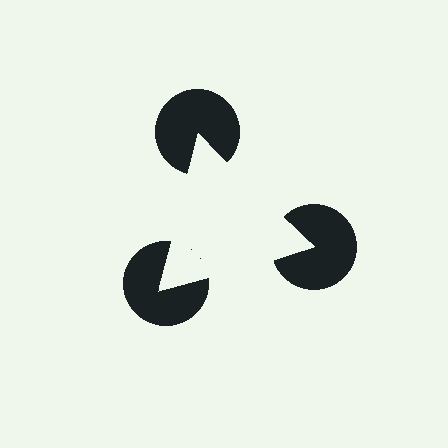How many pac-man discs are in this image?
There are 3 — one at each vertex of the illusory triangle.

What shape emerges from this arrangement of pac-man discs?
An illusory triangle — its edges are inferred from the aligned wedge cuts in the pac-man discs, not physically drawn.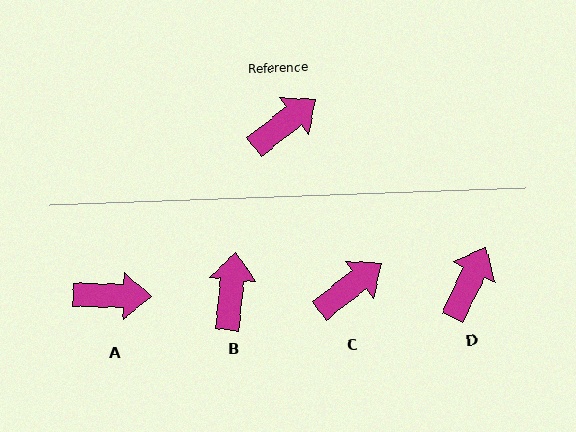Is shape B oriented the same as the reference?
No, it is off by about 46 degrees.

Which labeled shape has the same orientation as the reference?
C.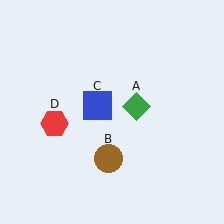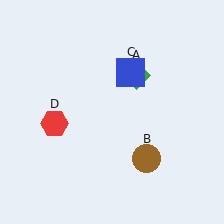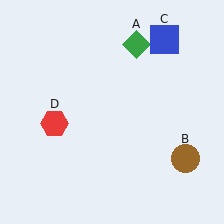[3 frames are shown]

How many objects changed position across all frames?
3 objects changed position: green diamond (object A), brown circle (object B), blue square (object C).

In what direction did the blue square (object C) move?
The blue square (object C) moved up and to the right.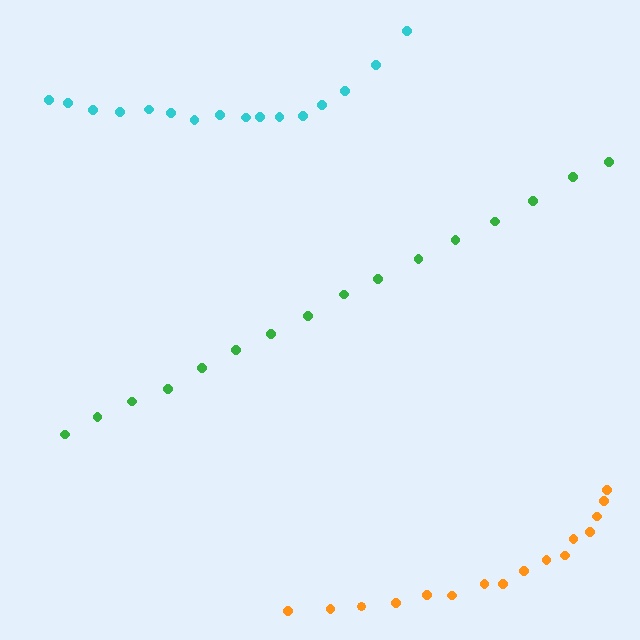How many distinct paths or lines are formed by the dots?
There are 3 distinct paths.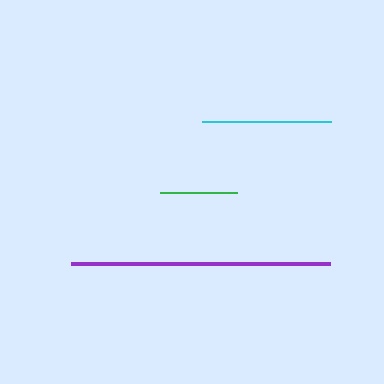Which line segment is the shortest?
The green line is the shortest at approximately 77 pixels.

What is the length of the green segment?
The green segment is approximately 77 pixels long.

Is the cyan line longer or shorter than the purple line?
The purple line is longer than the cyan line.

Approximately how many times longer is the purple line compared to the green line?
The purple line is approximately 3.3 times the length of the green line.